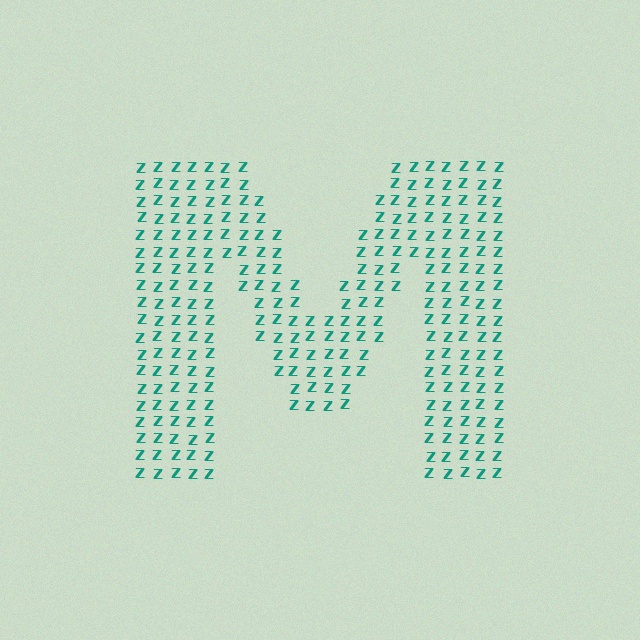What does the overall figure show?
The overall figure shows the letter M.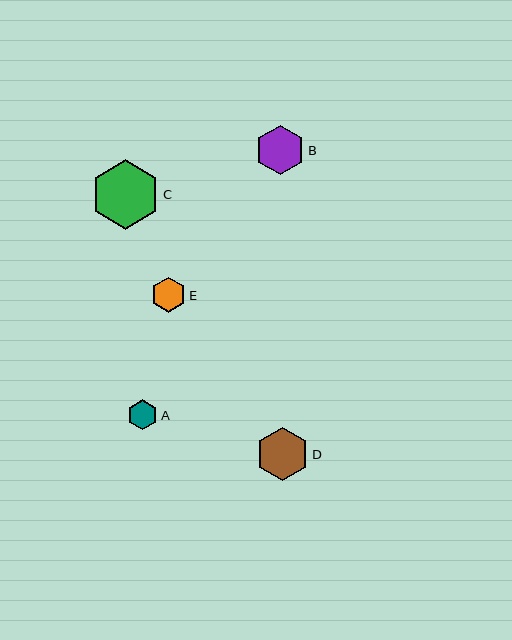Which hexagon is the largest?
Hexagon C is the largest with a size of approximately 69 pixels.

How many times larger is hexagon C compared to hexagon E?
Hexagon C is approximately 2.0 times the size of hexagon E.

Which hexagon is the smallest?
Hexagon A is the smallest with a size of approximately 30 pixels.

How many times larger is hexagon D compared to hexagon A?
Hexagon D is approximately 1.8 times the size of hexagon A.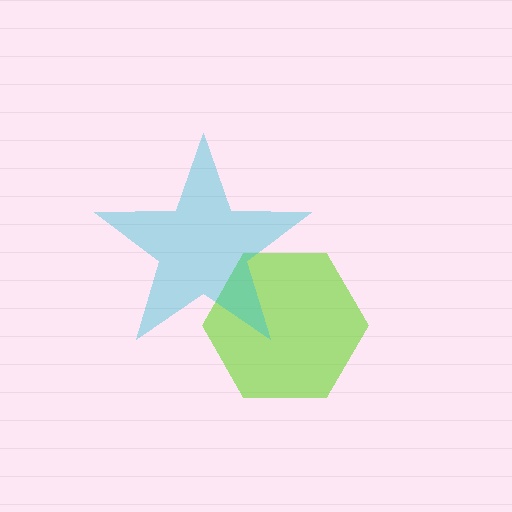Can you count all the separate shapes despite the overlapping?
Yes, there are 2 separate shapes.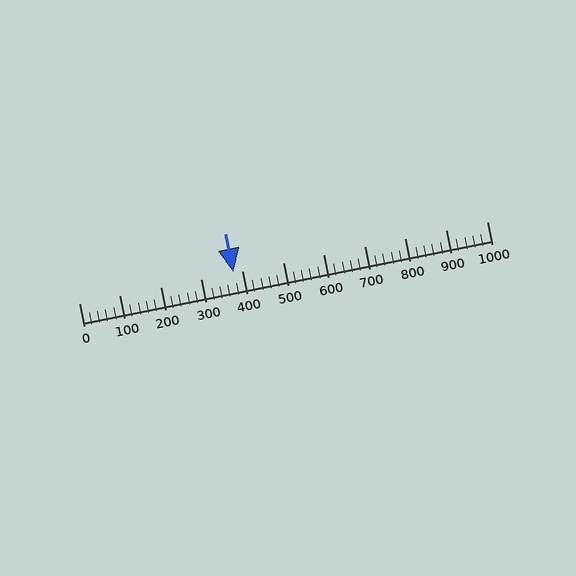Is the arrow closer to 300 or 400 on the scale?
The arrow is closer to 400.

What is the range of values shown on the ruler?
The ruler shows values from 0 to 1000.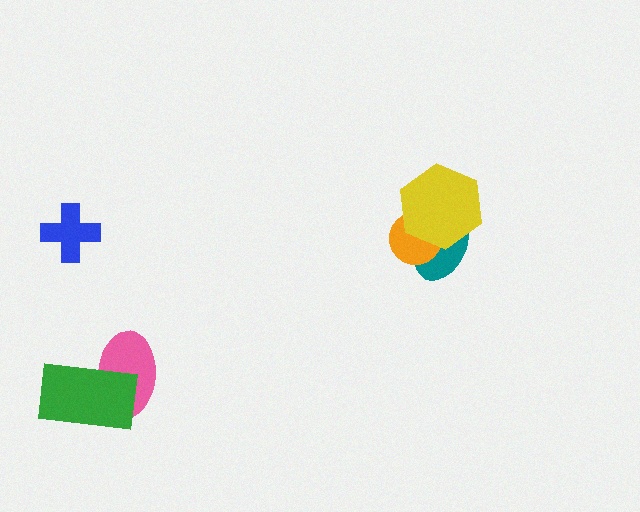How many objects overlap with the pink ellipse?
1 object overlaps with the pink ellipse.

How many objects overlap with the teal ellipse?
2 objects overlap with the teal ellipse.